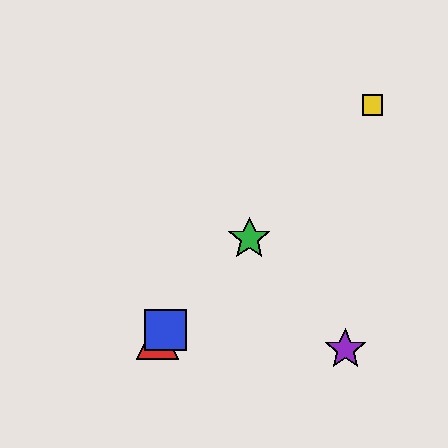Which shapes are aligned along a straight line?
The red triangle, the blue square, the green star, the yellow square are aligned along a straight line.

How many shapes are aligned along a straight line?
4 shapes (the red triangle, the blue square, the green star, the yellow square) are aligned along a straight line.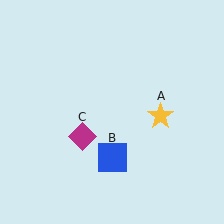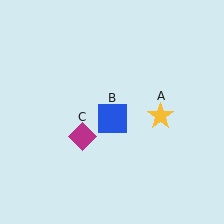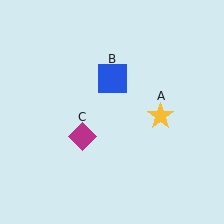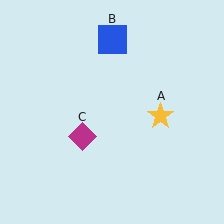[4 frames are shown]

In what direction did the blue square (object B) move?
The blue square (object B) moved up.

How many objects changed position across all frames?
1 object changed position: blue square (object B).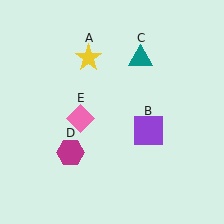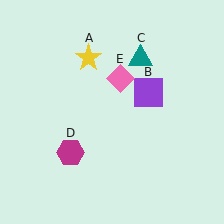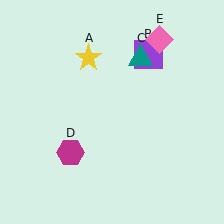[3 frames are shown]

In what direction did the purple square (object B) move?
The purple square (object B) moved up.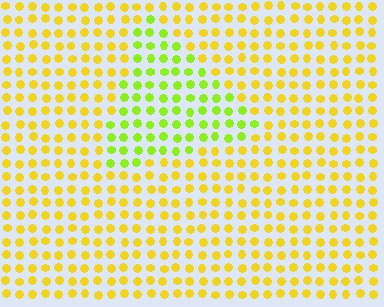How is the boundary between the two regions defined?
The boundary is defined purely by a slight shift in hue (about 37 degrees). Spacing, size, and orientation are identical on both sides.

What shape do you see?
I see a triangle.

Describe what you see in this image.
The image is filled with small yellow elements in a uniform arrangement. A triangle-shaped region is visible where the elements are tinted to a slightly different hue, forming a subtle color boundary.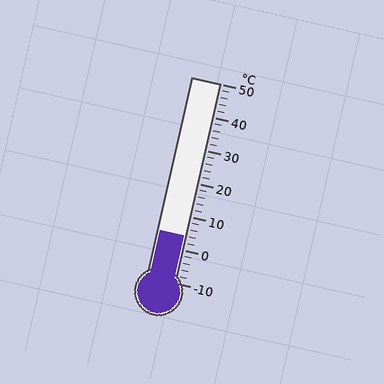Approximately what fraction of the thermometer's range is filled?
The thermometer is filled to approximately 25% of its range.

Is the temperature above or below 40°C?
The temperature is below 40°C.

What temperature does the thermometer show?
The thermometer shows approximately 4°C.